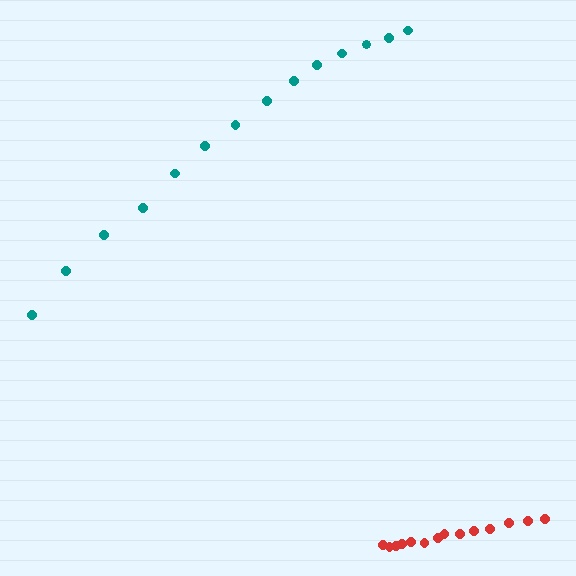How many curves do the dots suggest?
There are 2 distinct paths.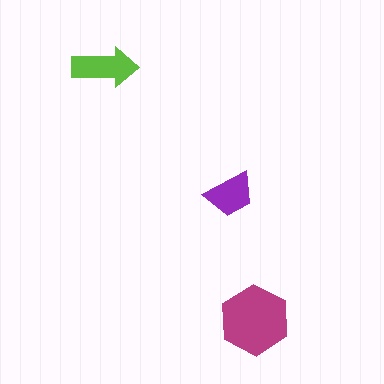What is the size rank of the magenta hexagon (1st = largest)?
1st.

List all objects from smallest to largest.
The purple trapezoid, the lime arrow, the magenta hexagon.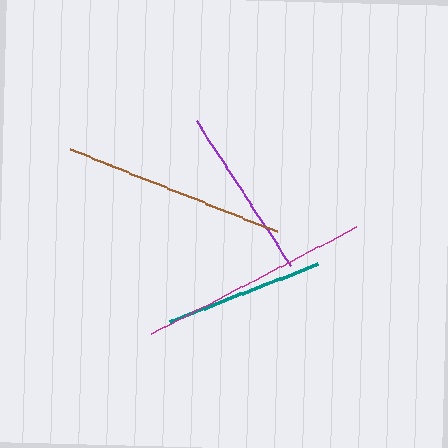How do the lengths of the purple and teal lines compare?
The purple and teal lines are approximately the same length.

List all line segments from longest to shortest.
From longest to shortest: magenta, brown, purple, teal.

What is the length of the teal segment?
The teal segment is approximately 158 pixels long.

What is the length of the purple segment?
The purple segment is approximately 173 pixels long.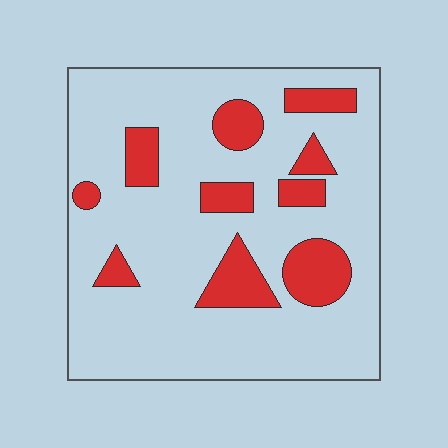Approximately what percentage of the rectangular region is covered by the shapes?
Approximately 20%.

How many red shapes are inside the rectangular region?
10.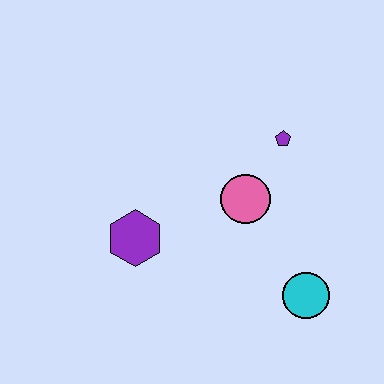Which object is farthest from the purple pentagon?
The purple hexagon is farthest from the purple pentagon.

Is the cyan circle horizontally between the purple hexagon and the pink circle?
No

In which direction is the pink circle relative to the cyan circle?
The pink circle is above the cyan circle.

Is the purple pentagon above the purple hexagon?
Yes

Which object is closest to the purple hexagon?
The pink circle is closest to the purple hexagon.